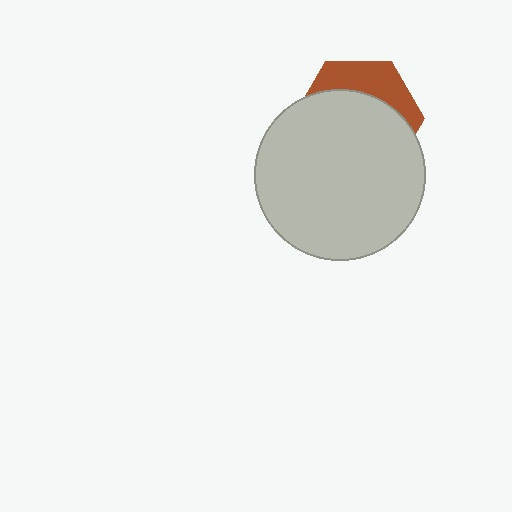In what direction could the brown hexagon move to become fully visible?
The brown hexagon could move up. That would shift it out from behind the light gray circle entirely.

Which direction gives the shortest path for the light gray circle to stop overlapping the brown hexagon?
Moving down gives the shortest separation.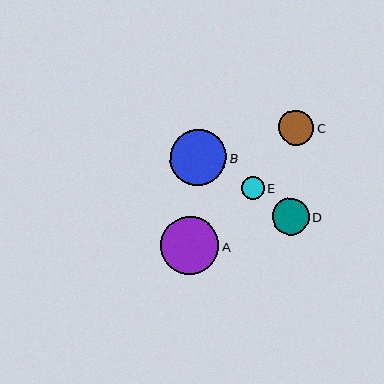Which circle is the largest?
Circle A is the largest with a size of approximately 58 pixels.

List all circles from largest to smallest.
From largest to smallest: A, B, D, C, E.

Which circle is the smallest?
Circle E is the smallest with a size of approximately 23 pixels.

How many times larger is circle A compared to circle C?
Circle A is approximately 1.7 times the size of circle C.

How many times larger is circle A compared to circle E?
Circle A is approximately 2.5 times the size of circle E.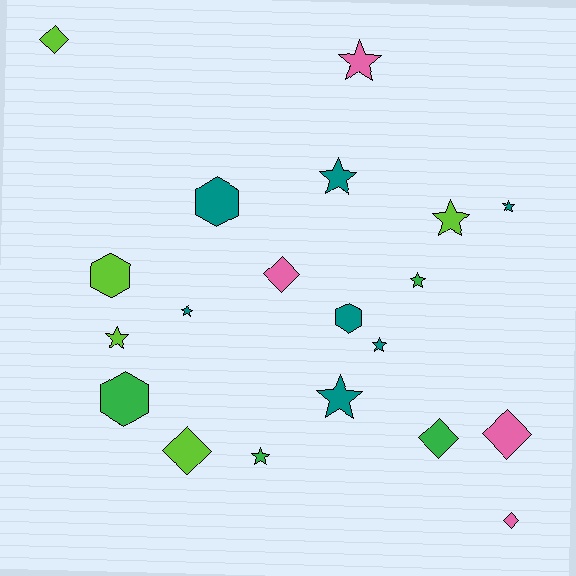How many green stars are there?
There are 2 green stars.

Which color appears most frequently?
Teal, with 7 objects.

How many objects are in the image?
There are 20 objects.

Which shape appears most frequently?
Star, with 10 objects.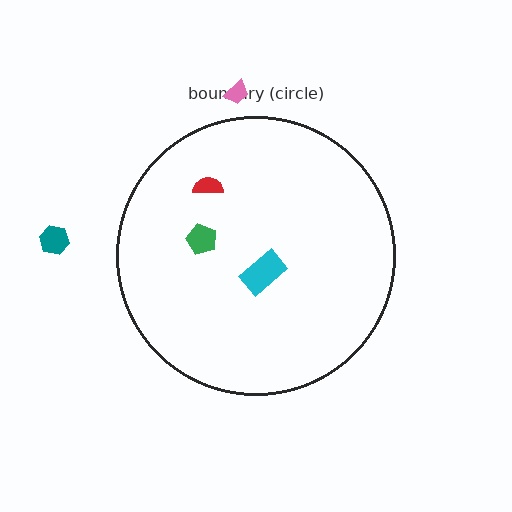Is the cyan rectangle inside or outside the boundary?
Inside.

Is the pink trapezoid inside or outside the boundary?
Outside.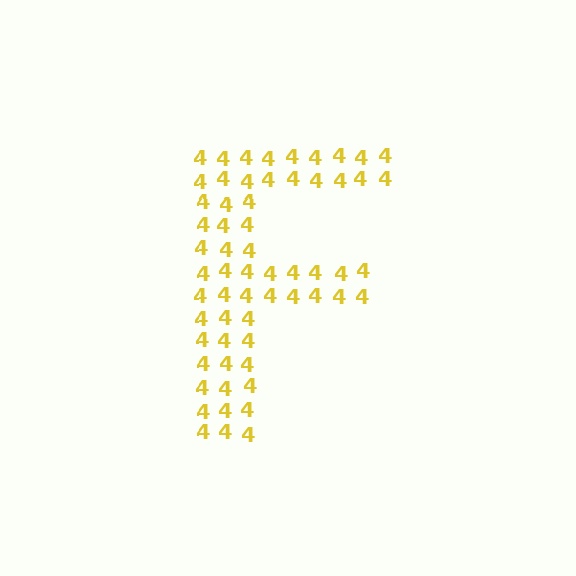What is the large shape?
The large shape is the letter F.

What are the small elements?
The small elements are digit 4's.